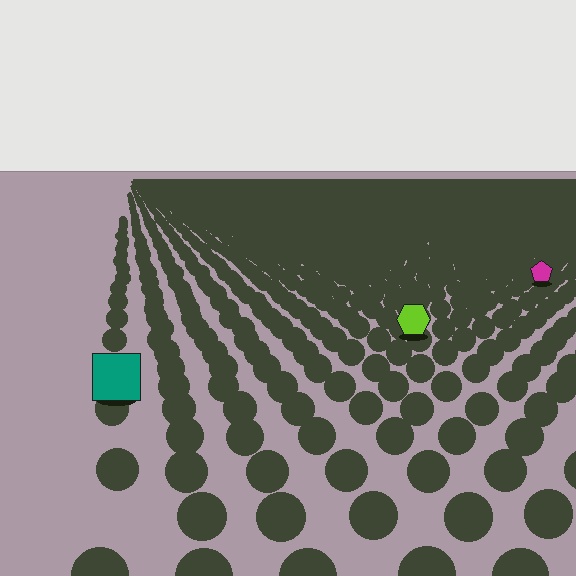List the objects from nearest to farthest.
From nearest to farthest: the teal square, the lime hexagon, the magenta pentagon.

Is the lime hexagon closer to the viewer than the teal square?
No. The teal square is closer — you can tell from the texture gradient: the ground texture is coarser near it.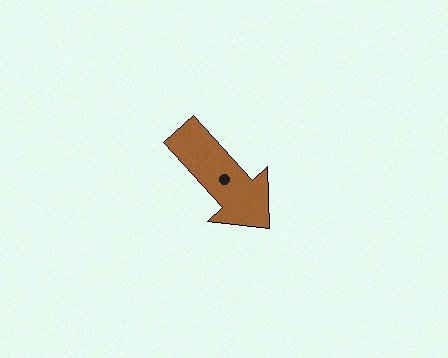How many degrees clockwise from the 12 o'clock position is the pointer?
Approximately 138 degrees.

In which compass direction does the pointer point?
Southeast.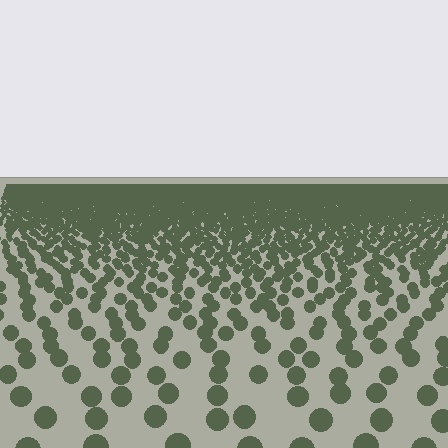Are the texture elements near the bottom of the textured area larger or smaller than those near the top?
Larger. Near the bottom, elements are closer to the viewer and appear at a bigger on-screen size.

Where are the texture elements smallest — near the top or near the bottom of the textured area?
Near the top.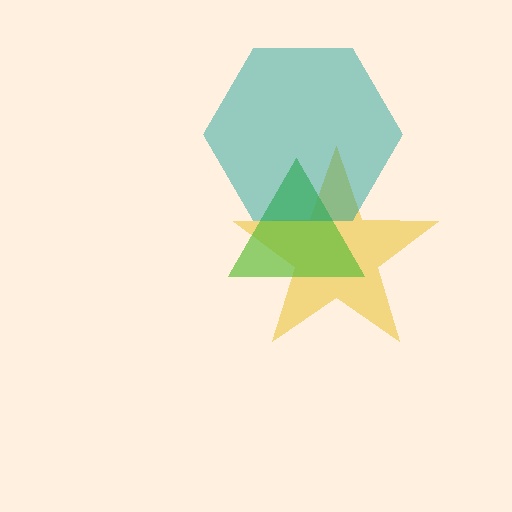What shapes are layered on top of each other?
The layered shapes are: a yellow star, a lime triangle, a teal hexagon.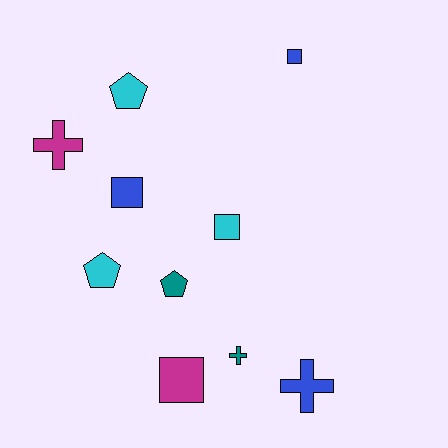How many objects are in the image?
There are 10 objects.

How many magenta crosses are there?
There is 1 magenta cross.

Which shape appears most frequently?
Square, with 4 objects.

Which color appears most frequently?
Blue, with 3 objects.